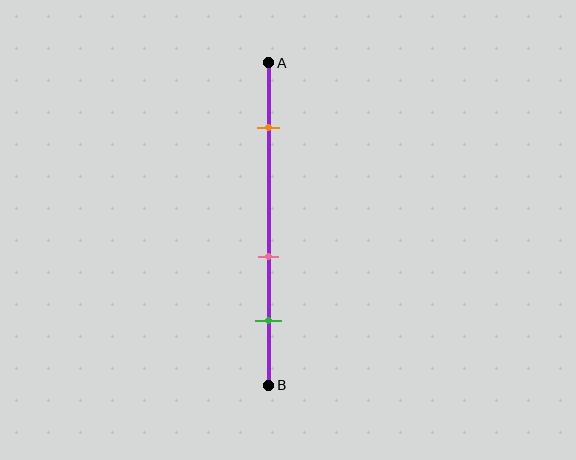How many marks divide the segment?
There are 3 marks dividing the segment.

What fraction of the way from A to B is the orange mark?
The orange mark is approximately 20% (0.2) of the way from A to B.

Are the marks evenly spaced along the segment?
No, the marks are not evenly spaced.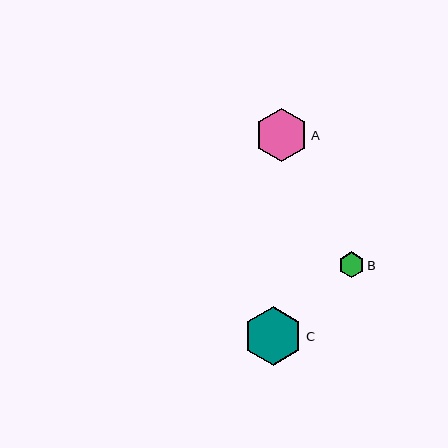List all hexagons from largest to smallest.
From largest to smallest: C, A, B.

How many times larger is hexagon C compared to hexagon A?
Hexagon C is approximately 1.1 times the size of hexagon A.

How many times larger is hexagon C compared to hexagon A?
Hexagon C is approximately 1.1 times the size of hexagon A.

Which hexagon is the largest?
Hexagon C is the largest with a size of approximately 59 pixels.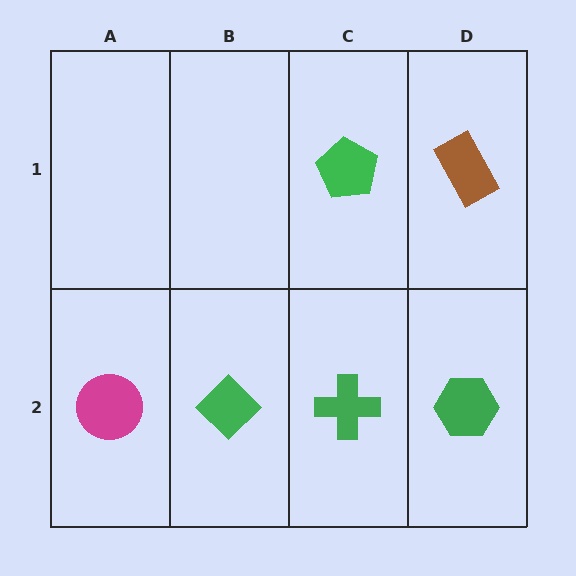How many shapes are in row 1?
2 shapes.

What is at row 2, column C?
A green cross.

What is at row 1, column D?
A brown rectangle.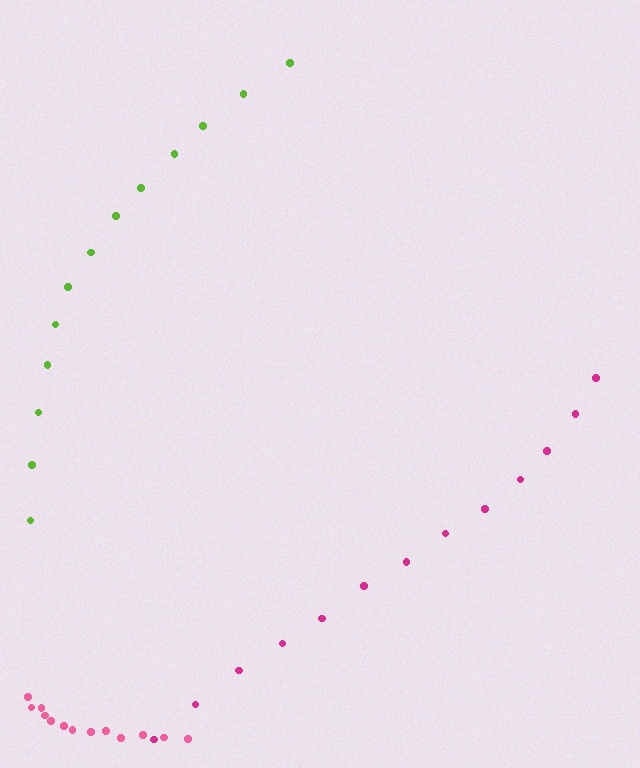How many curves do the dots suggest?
There are 3 distinct paths.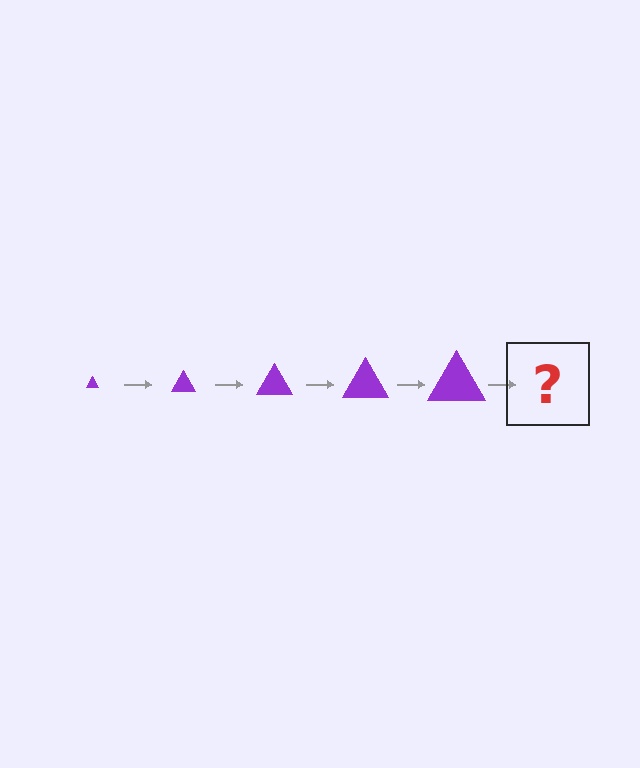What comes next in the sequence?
The next element should be a purple triangle, larger than the previous one.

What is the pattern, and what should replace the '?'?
The pattern is that the triangle gets progressively larger each step. The '?' should be a purple triangle, larger than the previous one.